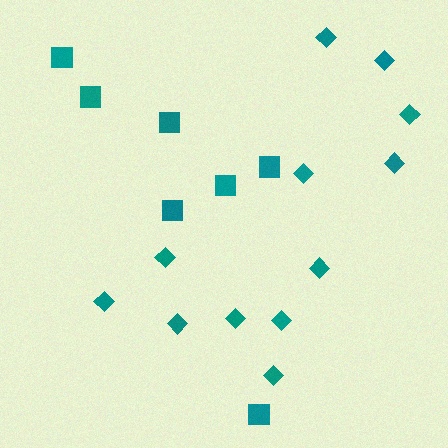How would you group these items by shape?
There are 2 groups: one group of diamonds (12) and one group of squares (7).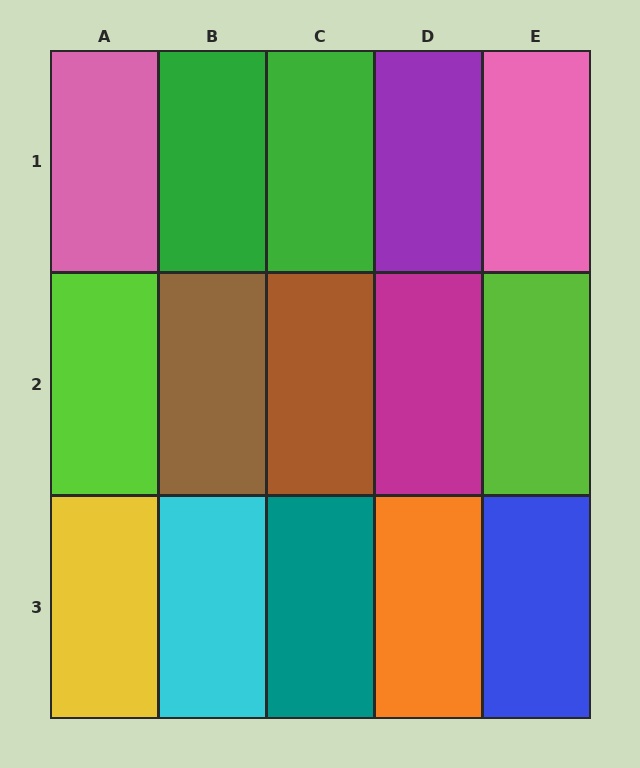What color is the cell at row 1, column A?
Pink.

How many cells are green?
2 cells are green.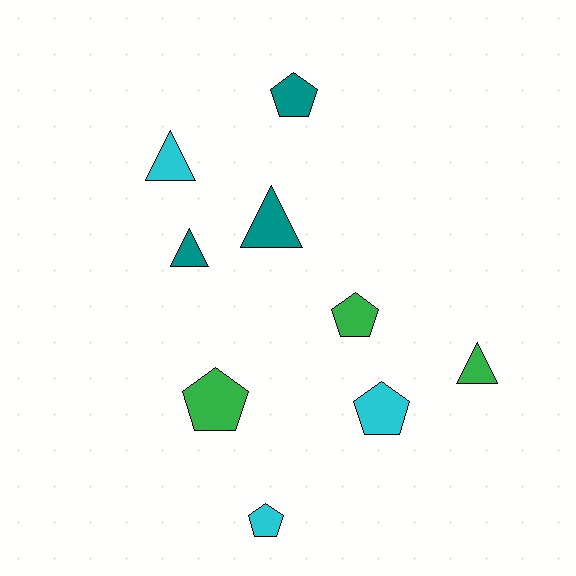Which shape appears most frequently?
Pentagon, with 5 objects.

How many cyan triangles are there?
There is 1 cyan triangle.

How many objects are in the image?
There are 9 objects.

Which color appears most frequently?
Teal, with 3 objects.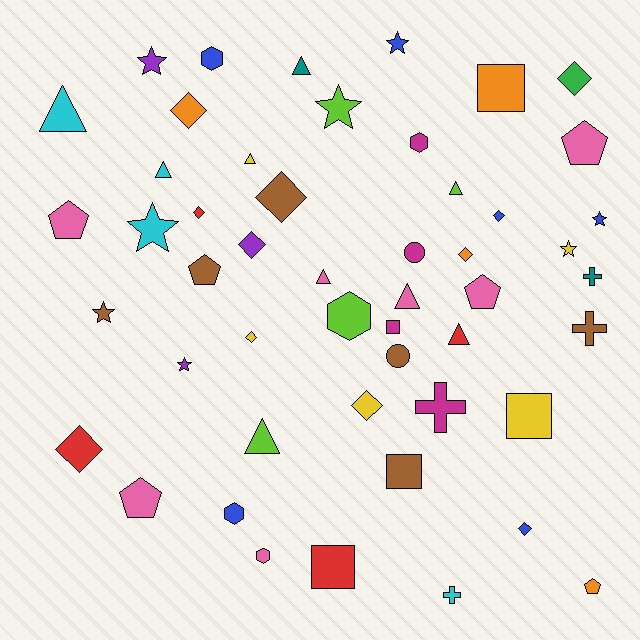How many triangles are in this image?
There are 9 triangles.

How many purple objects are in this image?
There are 3 purple objects.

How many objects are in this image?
There are 50 objects.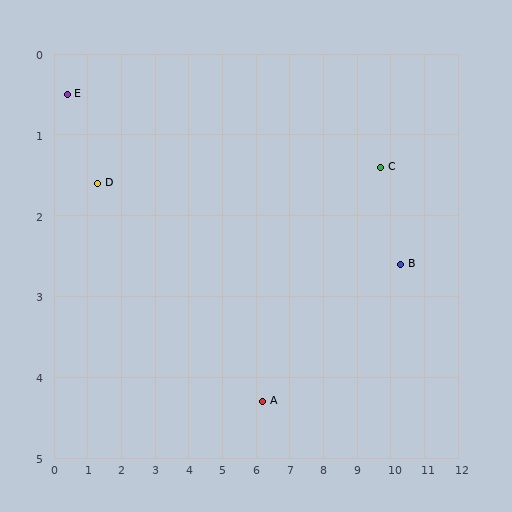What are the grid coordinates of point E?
Point E is at approximately (0.4, 0.5).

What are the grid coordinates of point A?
Point A is at approximately (6.2, 4.3).